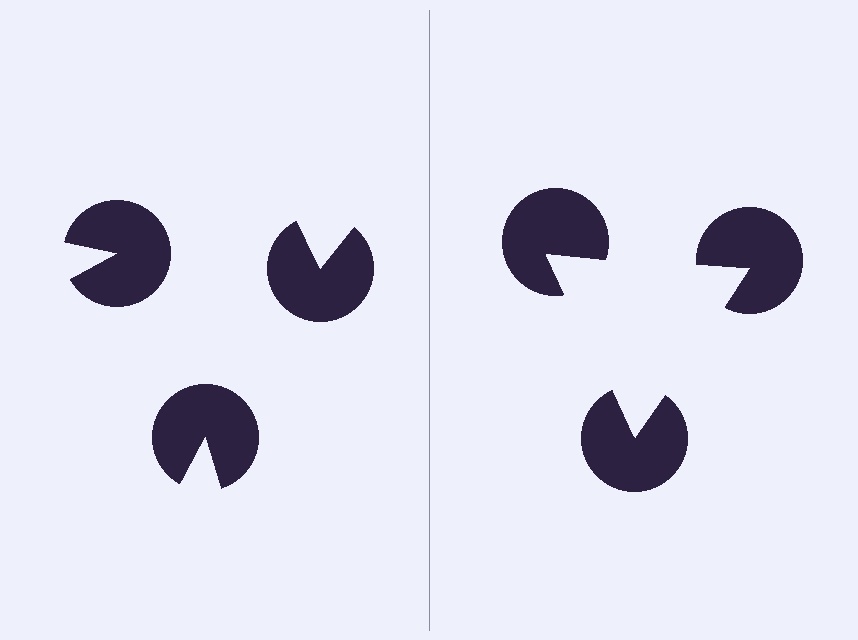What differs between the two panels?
The pac-man discs are positioned identically on both sides; only the wedge orientations differ. On the right they align to a triangle; on the left they are misaligned.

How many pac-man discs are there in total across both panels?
6 — 3 on each side.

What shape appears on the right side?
An illusory triangle.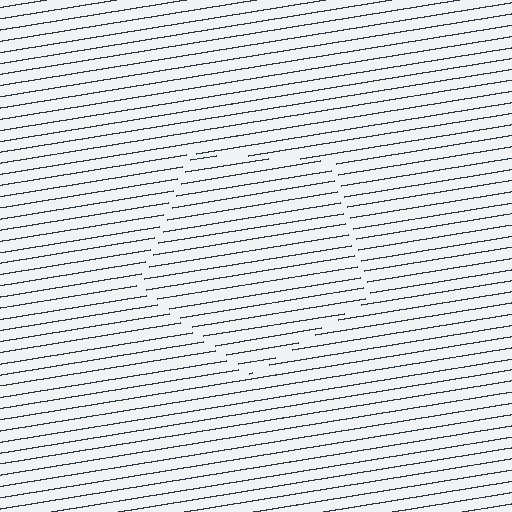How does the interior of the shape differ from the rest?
The interior of the shape contains the same grating, shifted by half a period — the contour is defined by the phase discontinuity where line-ends from the inner and outer gratings abut.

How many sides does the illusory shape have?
5 sides — the line-ends trace a pentagon.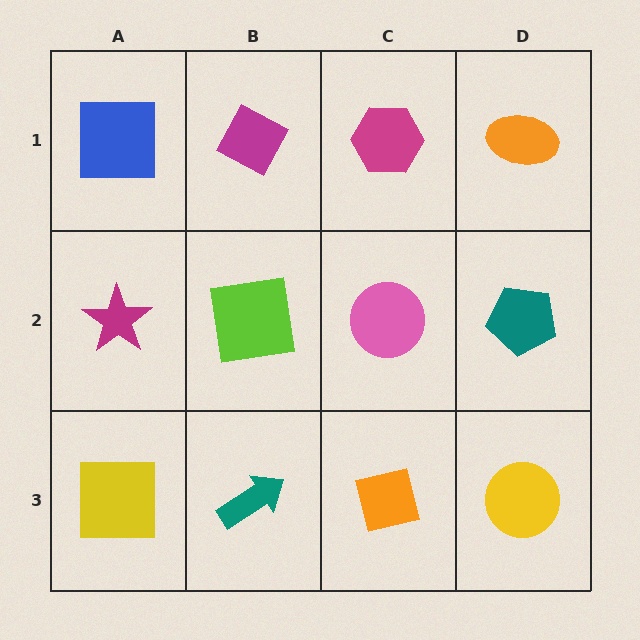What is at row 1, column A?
A blue square.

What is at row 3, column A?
A yellow square.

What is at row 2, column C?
A pink circle.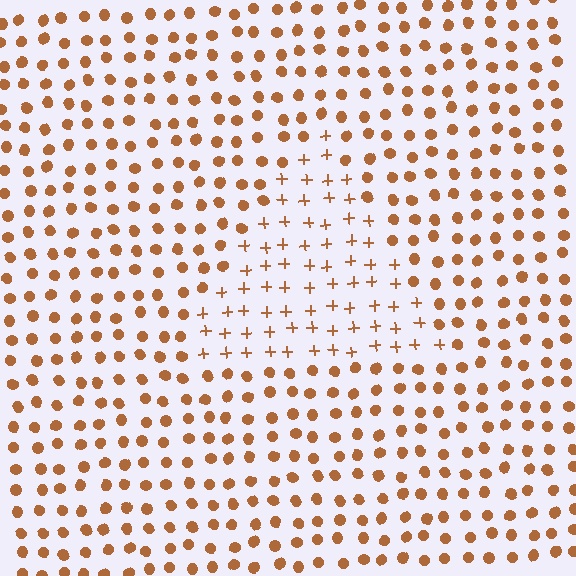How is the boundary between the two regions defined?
The boundary is defined by a change in element shape: plus signs inside vs. circles outside. All elements share the same color and spacing.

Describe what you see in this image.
The image is filled with small brown elements arranged in a uniform grid. A triangle-shaped region contains plus signs, while the surrounding area contains circles. The boundary is defined purely by the change in element shape.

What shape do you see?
I see a triangle.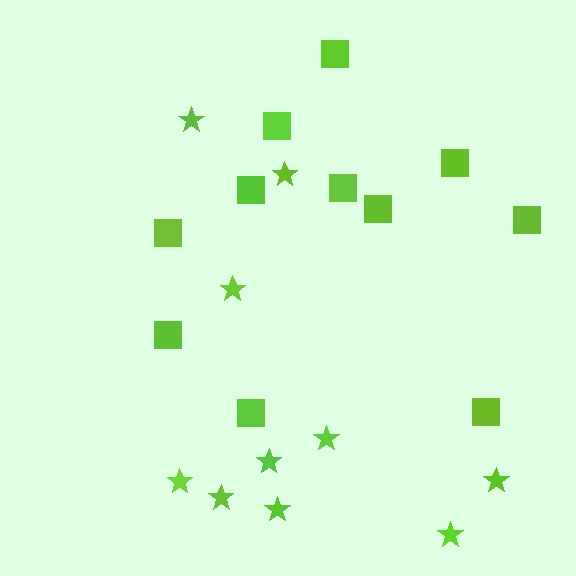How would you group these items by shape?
There are 2 groups: one group of stars (10) and one group of squares (11).